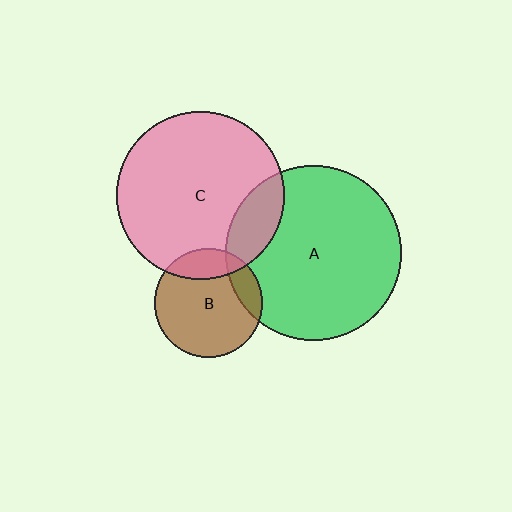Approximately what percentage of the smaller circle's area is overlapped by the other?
Approximately 15%.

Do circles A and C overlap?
Yes.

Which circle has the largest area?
Circle A (green).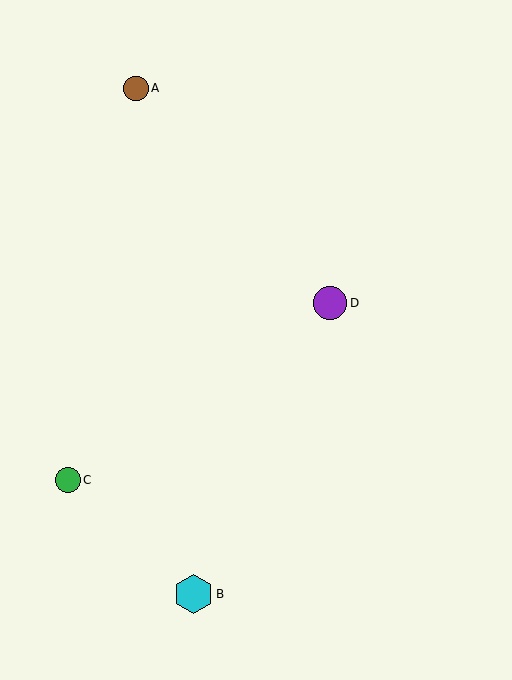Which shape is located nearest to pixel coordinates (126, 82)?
The brown circle (labeled A) at (136, 88) is nearest to that location.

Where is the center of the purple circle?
The center of the purple circle is at (330, 303).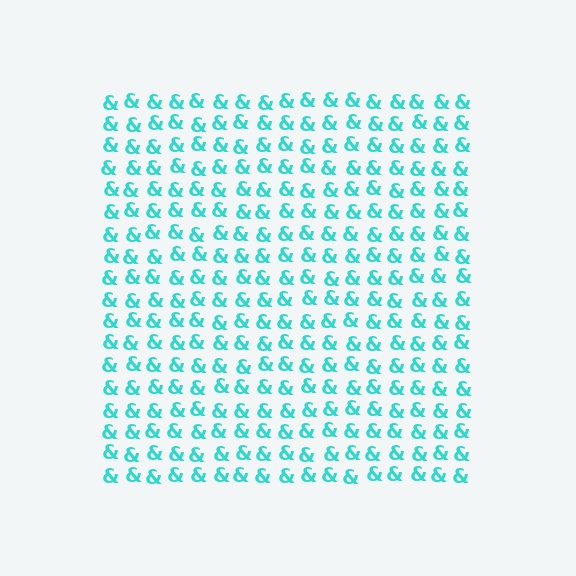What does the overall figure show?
The overall figure shows a square.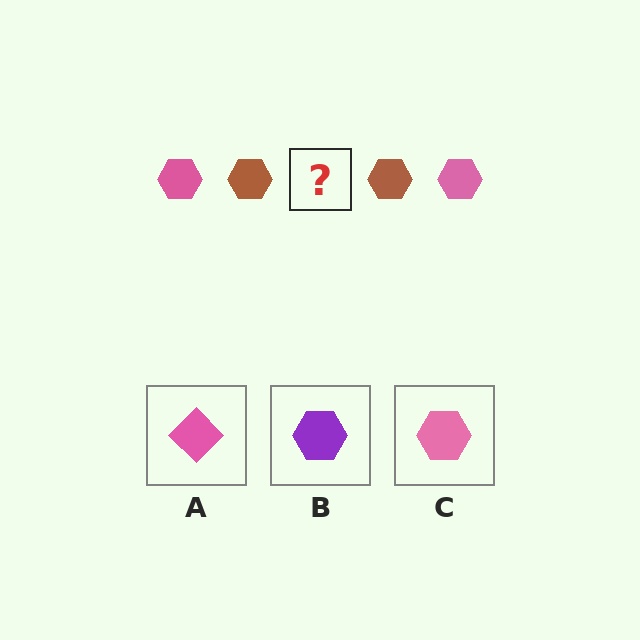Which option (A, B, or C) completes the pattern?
C.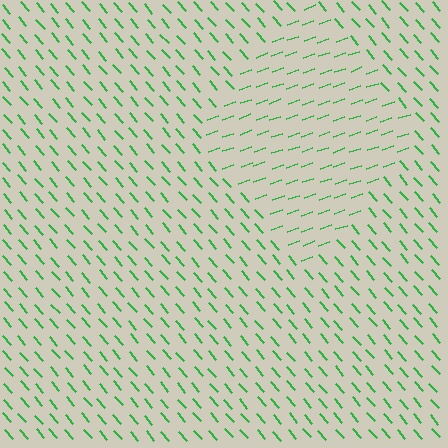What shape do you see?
I see a diamond.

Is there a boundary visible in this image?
Yes, there is a texture boundary formed by a change in line orientation.